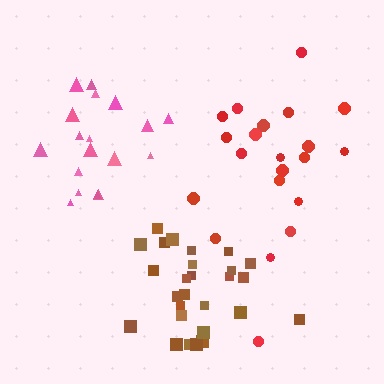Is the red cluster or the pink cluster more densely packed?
Pink.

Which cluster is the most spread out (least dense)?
Red.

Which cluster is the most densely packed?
Brown.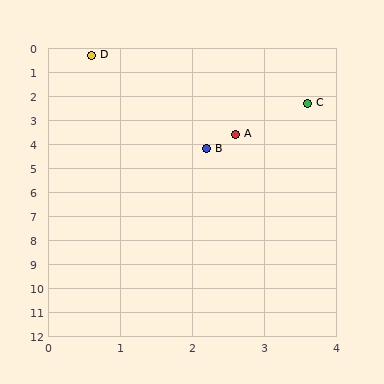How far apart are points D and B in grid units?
Points D and B are about 4.2 grid units apart.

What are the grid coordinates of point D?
Point D is at approximately (0.6, 0.3).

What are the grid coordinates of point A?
Point A is at approximately (2.6, 3.6).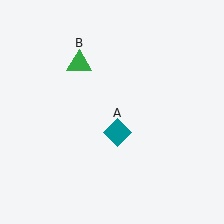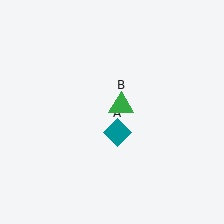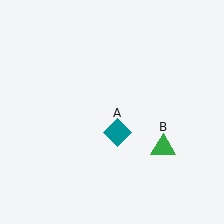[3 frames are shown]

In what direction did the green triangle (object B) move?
The green triangle (object B) moved down and to the right.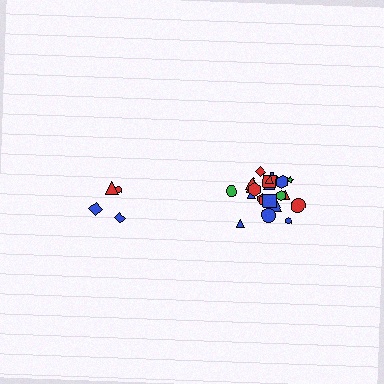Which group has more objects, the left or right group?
The right group.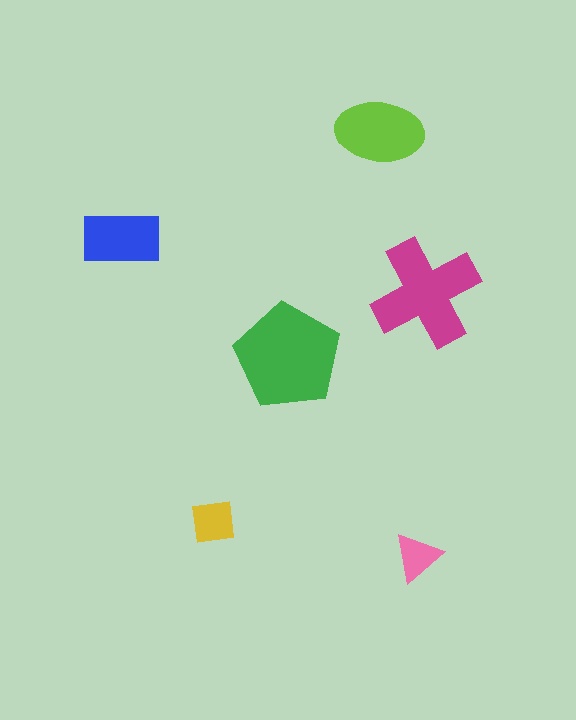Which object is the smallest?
The pink triangle.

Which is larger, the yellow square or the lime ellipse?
The lime ellipse.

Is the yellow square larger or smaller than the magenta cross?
Smaller.